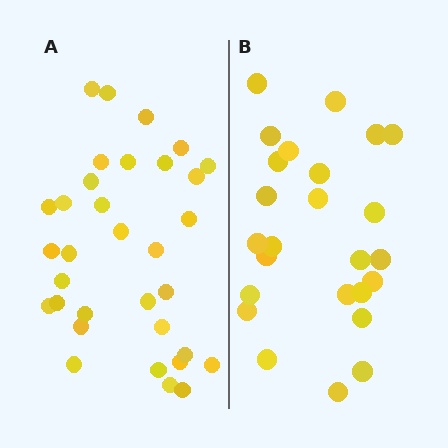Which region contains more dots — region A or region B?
Region A (the left region) has more dots.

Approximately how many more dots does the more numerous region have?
Region A has roughly 8 or so more dots than region B.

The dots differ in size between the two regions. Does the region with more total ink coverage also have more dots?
No. Region B has more total ink coverage because its dots are larger, but region A actually contains more individual dots. Total area can be misleading — the number of items is what matters here.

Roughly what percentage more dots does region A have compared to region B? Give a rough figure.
About 30% more.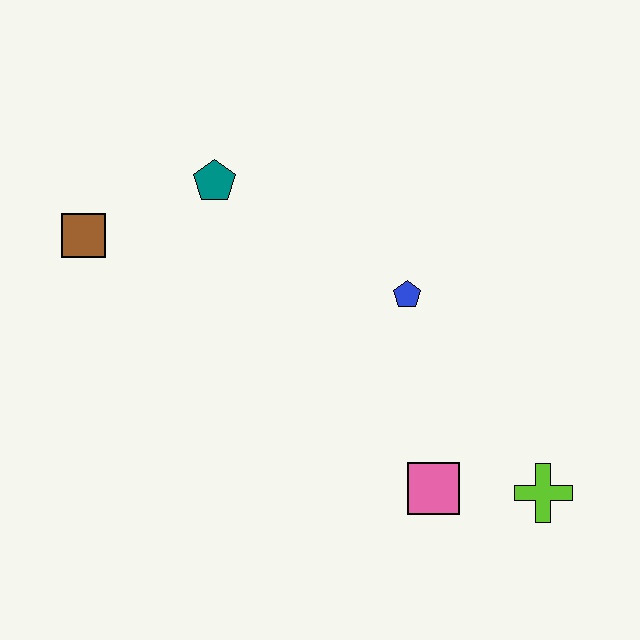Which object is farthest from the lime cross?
The brown square is farthest from the lime cross.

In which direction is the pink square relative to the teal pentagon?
The pink square is below the teal pentagon.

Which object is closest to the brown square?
The teal pentagon is closest to the brown square.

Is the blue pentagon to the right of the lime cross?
No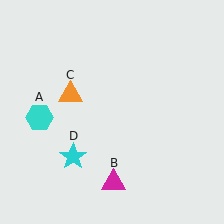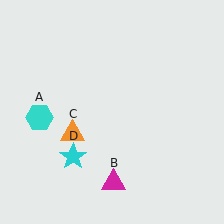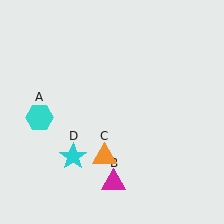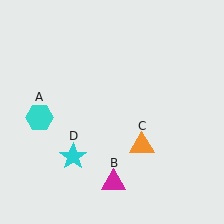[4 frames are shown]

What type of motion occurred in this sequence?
The orange triangle (object C) rotated counterclockwise around the center of the scene.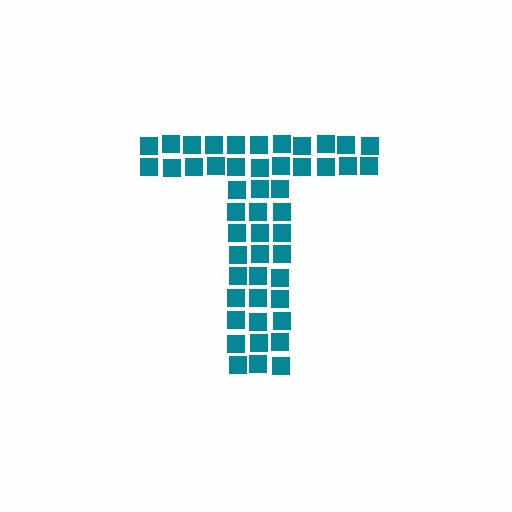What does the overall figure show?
The overall figure shows the letter T.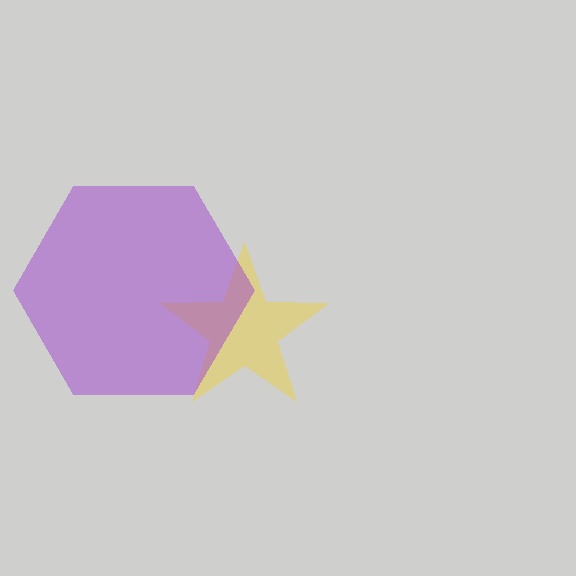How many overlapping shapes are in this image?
There are 2 overlapping shapes in the image.